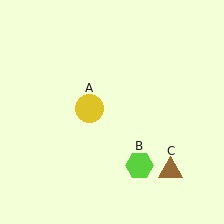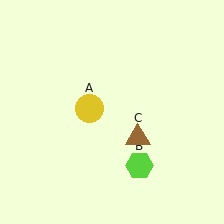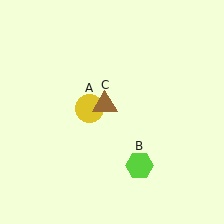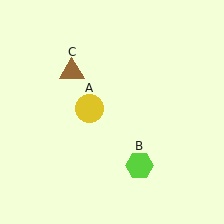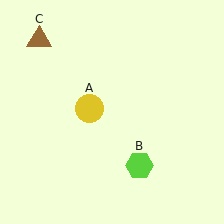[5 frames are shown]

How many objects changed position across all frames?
1 object changed position: brown triangle (object C).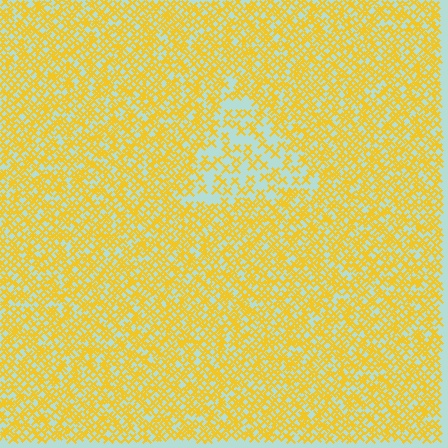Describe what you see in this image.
The image contains small yellow elements arranged at two different densities. A triangle-shaped region is visible where the elements are less densely packed than the surrounding area.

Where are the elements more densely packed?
The elements are more densely packed outside the triangle boundary.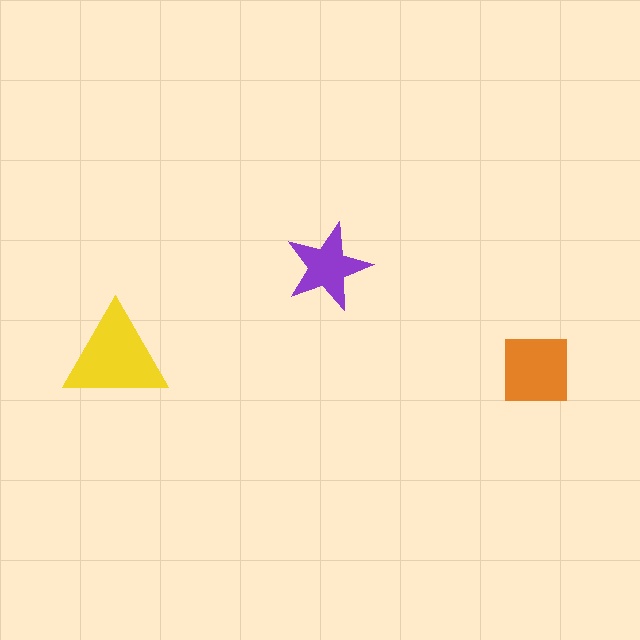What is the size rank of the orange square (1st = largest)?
2nd.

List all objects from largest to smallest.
The yellow triangle, the orange square, the purple star.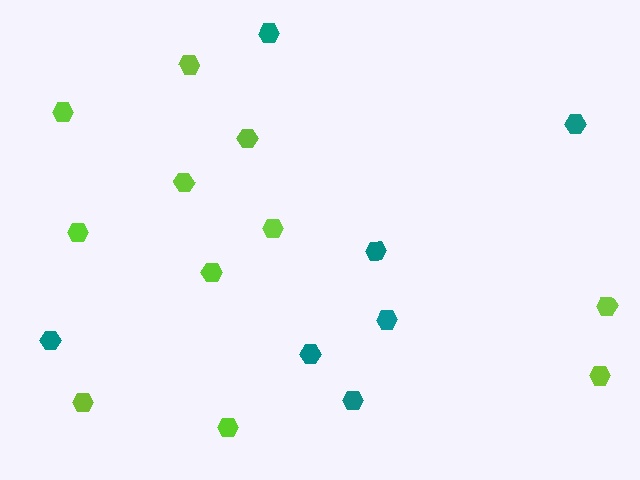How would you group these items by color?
There are 2 groups: one group of lime hexagons (11) and one group of teal hexagons (7).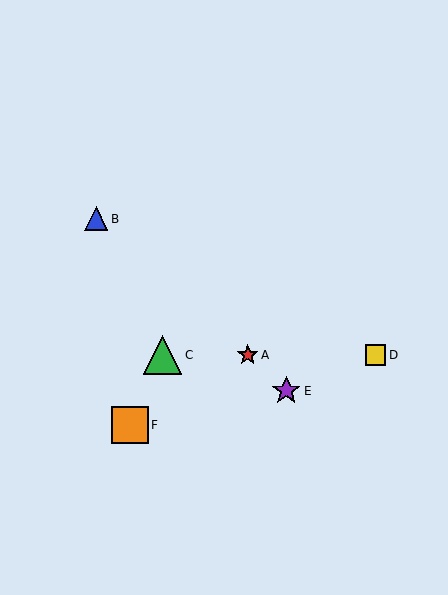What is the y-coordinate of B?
Object B is at y≈219.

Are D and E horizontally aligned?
No, D is at y≈355 and E is at y≈391.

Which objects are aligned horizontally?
Objects A, C, D are aligned horizontally.